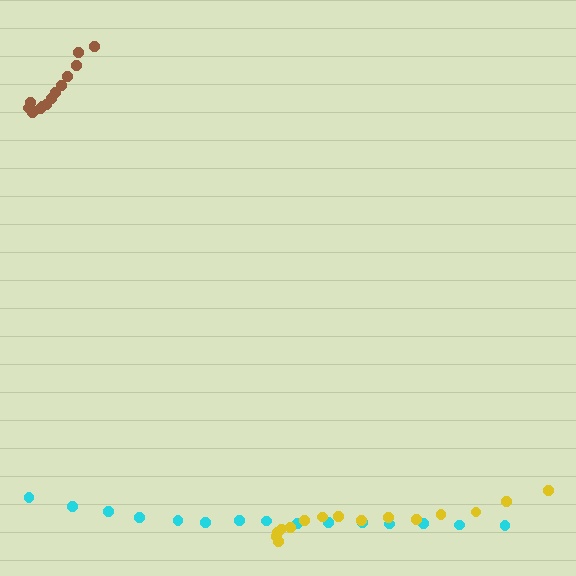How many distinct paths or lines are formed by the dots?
There are 3 distinct paths.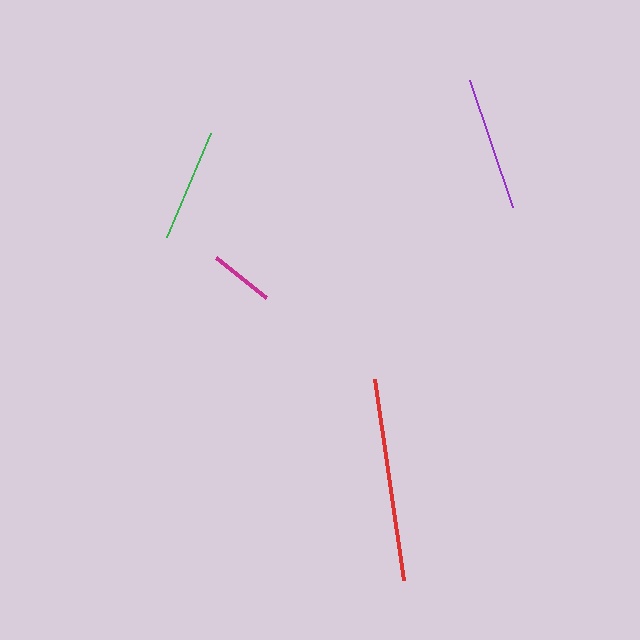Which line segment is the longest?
The red line is the longest at approximately 203 pixels.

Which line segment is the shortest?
The magenta line is the shortest at approximately 63 pixels.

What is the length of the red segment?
The red segment is approximately 203 pixels long.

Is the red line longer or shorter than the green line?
The red line is longer than the green line.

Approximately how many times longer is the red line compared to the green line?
The red line is approximately 1.8 times the length of the green line.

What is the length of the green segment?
The green segment is approximately 113 pixels long.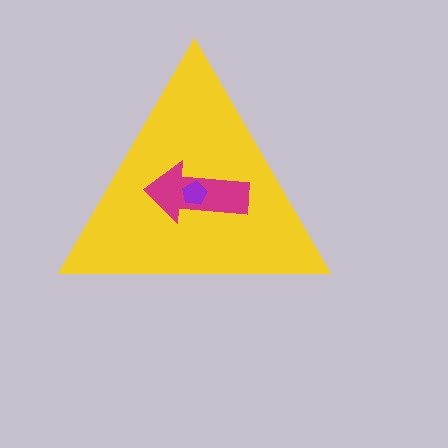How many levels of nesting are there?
3.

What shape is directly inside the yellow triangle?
The magenta arrow.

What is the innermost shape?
The purple pentagon.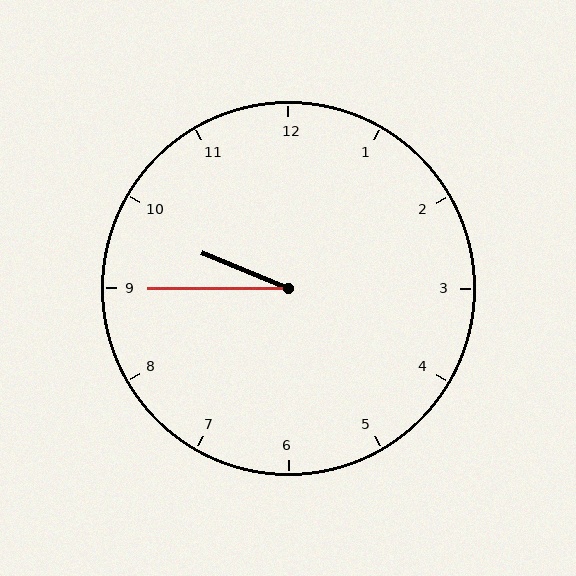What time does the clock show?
9:45.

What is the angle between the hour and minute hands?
Approximately 22 degrees.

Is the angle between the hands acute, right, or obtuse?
It is acute.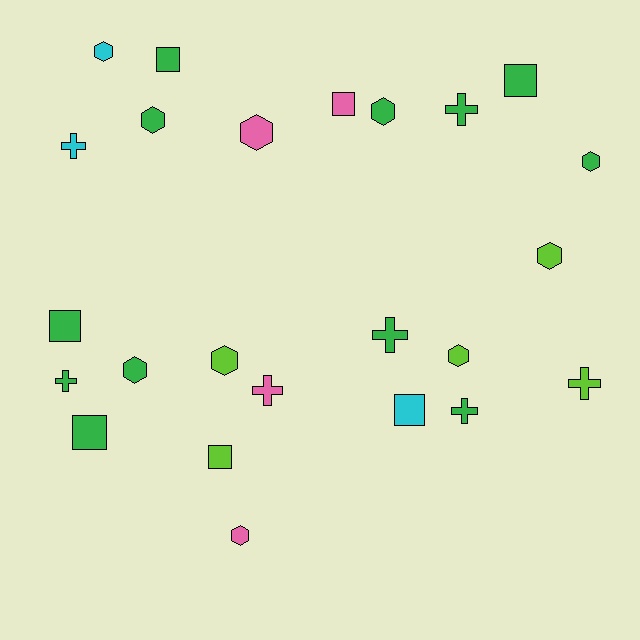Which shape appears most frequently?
Hexagon, with 10 objects.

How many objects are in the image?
There are 24 objects.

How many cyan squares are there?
There is 1 cyan square.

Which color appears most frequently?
Green, with 12 objects.